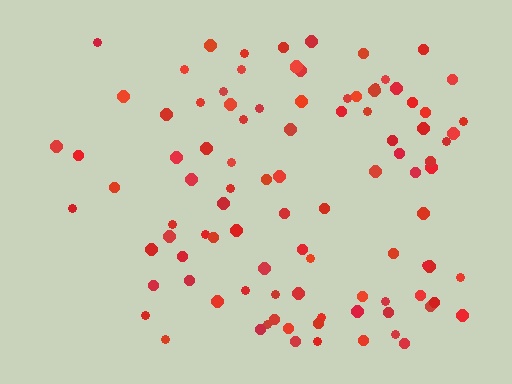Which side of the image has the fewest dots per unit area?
The left.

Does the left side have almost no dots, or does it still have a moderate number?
Still a moderate number, just noticeably fewer than the right.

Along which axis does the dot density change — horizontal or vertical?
Horizontal.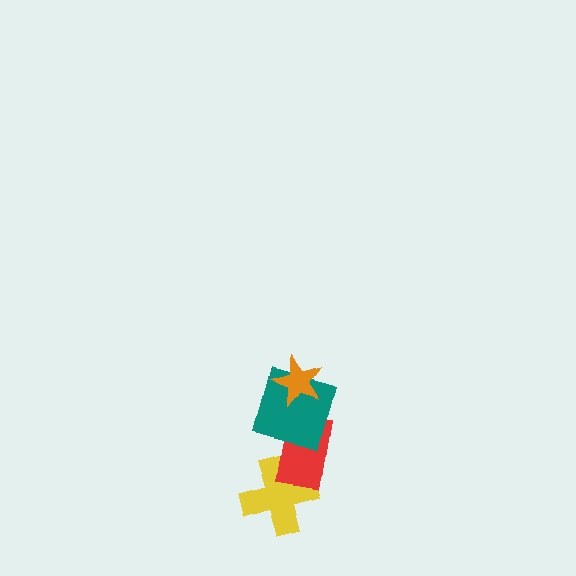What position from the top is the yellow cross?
The yellow cross is 4th from the top.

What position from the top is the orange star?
The orange star is 1st from the top.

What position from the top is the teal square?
The teal square is 2nd from the top.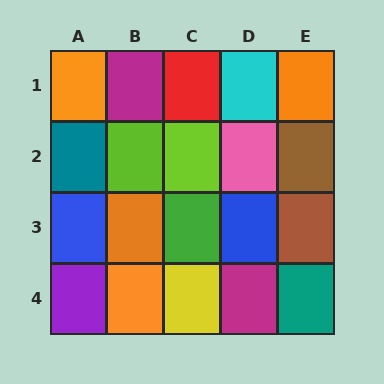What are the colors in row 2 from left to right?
Teal, lime, lime, pink, brown.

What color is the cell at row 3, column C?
Green.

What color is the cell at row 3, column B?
Orange.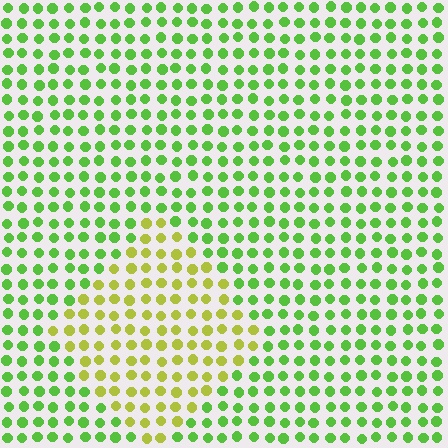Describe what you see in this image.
The image is filled with small lime elements in a uniform arrangement. A diamond-shaped region is visible where the elements are tinted to a slightly different hue, forming a subtle color boundary.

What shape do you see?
I see a diamond.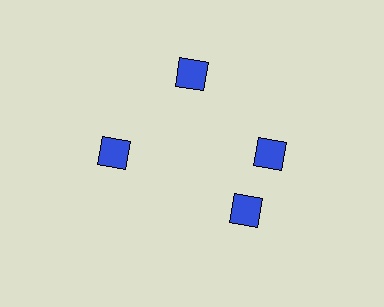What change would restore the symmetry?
The symmetry would be restored by rotating it back into even spacing with its neighbors so that all 4 diamonds sit at equal angles and equal distance from the center.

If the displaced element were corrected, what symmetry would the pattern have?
It would have 4-fold rotational symmetry — the pattern would map onto itself every 90 degrees.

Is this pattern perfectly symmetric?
No. The 4 blue diamonds are arranged in a ring, but one element near the 6 o'clock position is rotated out of alignment along the ring, breaking the 4-fold rotational symmetry.